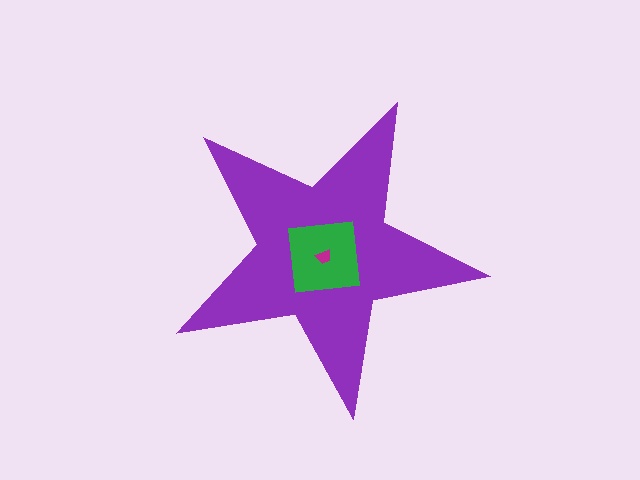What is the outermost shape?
The purple star.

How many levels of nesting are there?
3.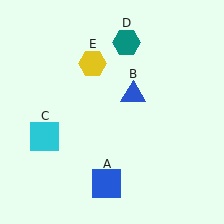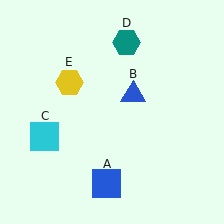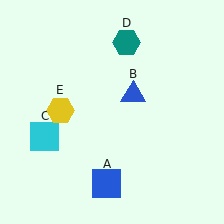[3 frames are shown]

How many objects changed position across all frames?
1 object changed position: yellow hexagon (object E).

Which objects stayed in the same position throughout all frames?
Blue square (object A) and blue triangle (object B) and cyan square (object C) and teal hexagon (object D) remained stationary.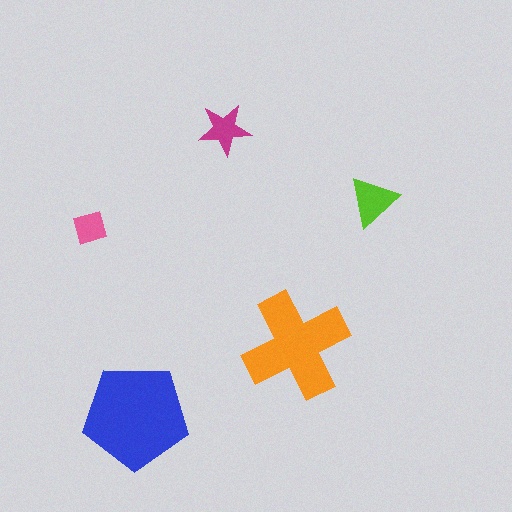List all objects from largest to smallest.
The blue pentagon, the orange cross, the lime triangle, the magenta star, the pink diamond.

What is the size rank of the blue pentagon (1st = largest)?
1st.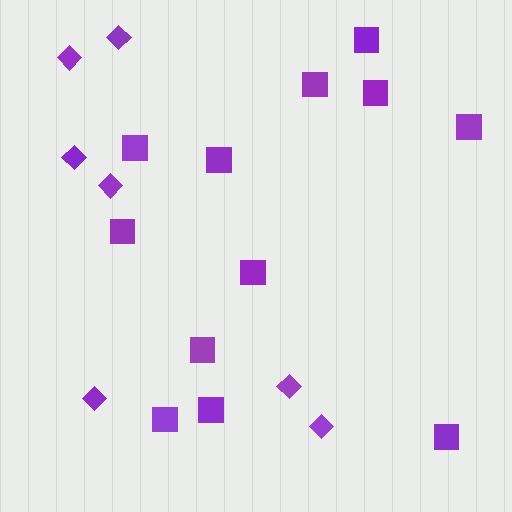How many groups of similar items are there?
There are 2 groups: one group of squares (12) and one group of diamonds (7).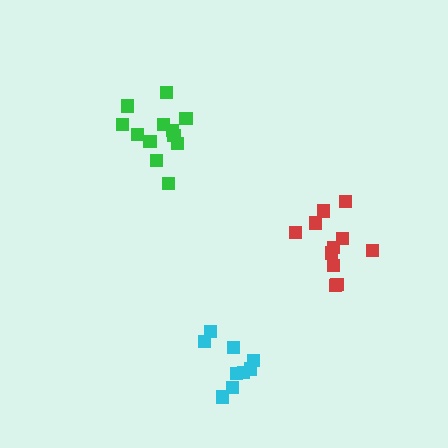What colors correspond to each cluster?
The clusters are colored: red, cyan, green.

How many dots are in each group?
Group 1: 11 dots, Group 2: 9 dots, Group 3: 12 dots (32 total).